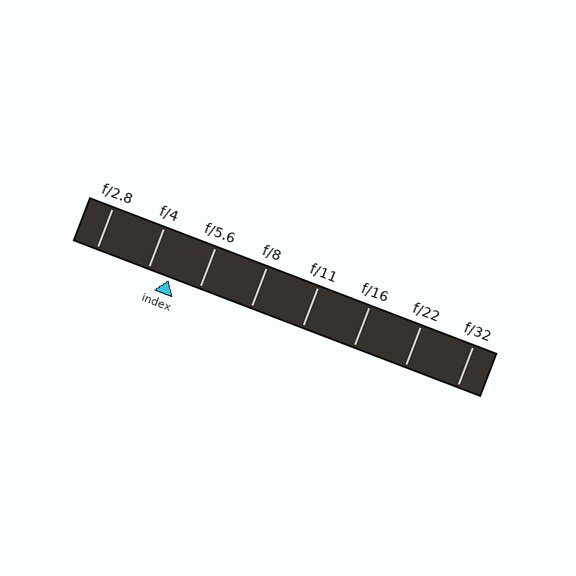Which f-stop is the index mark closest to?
The index mark is closest to f/4.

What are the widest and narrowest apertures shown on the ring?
The widest aperture shown is f/2.8 and the narrowest is f/32.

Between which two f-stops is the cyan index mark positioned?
The index mark is between f/4 and f/5.6.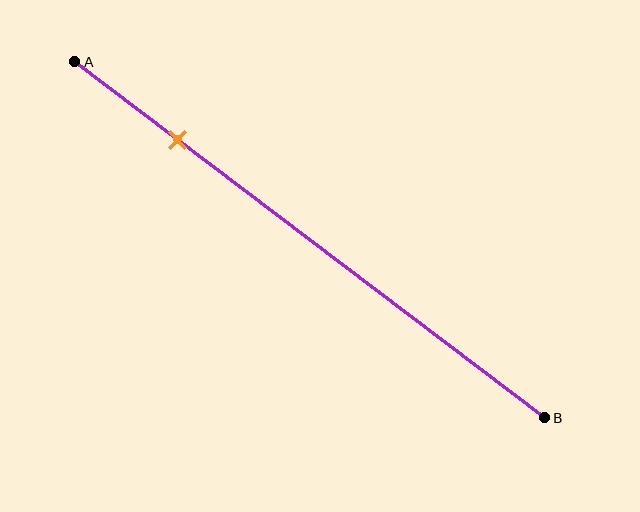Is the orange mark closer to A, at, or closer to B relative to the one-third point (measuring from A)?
The orange mark is closer to point A than the one-third point of segment AB.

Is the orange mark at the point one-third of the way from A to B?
No, the mark is at about 20% from A, not at the 33% one-third point.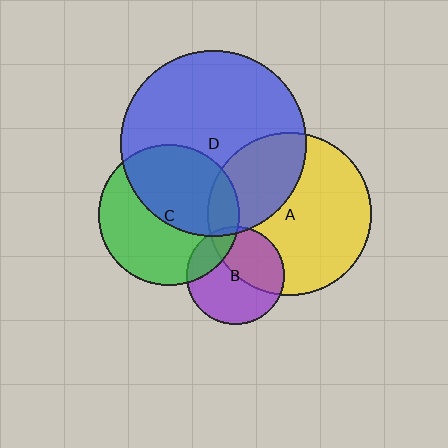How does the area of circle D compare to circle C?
Approximately 1.8 times.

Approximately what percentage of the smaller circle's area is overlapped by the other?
Approximately 20%.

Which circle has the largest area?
Circle D (blue).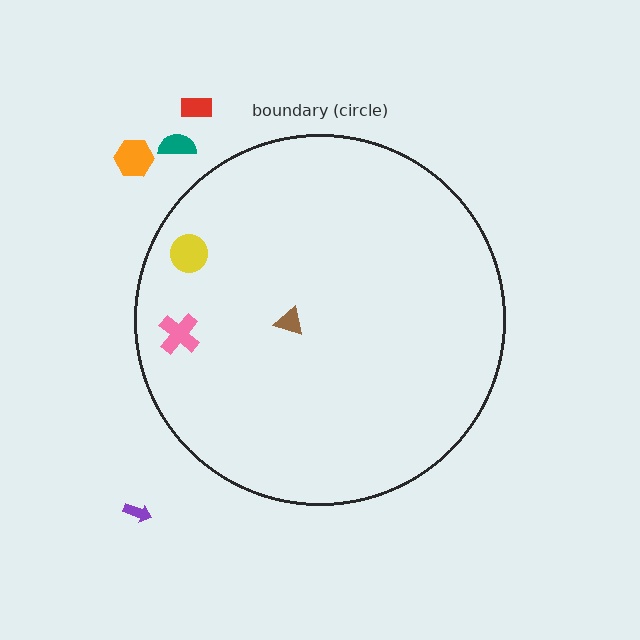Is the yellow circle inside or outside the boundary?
Inside.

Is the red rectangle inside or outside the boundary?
Outside.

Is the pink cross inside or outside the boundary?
Inside.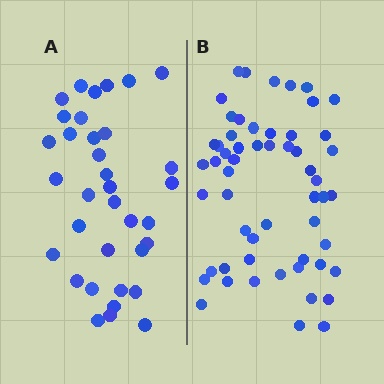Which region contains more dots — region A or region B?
Region B (the right region) has more dots.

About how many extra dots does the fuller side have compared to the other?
Region B has approximately 20 more dots than region A.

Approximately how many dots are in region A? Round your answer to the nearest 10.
About 40 dots. (The exact count is 35, which rounds to 40.)